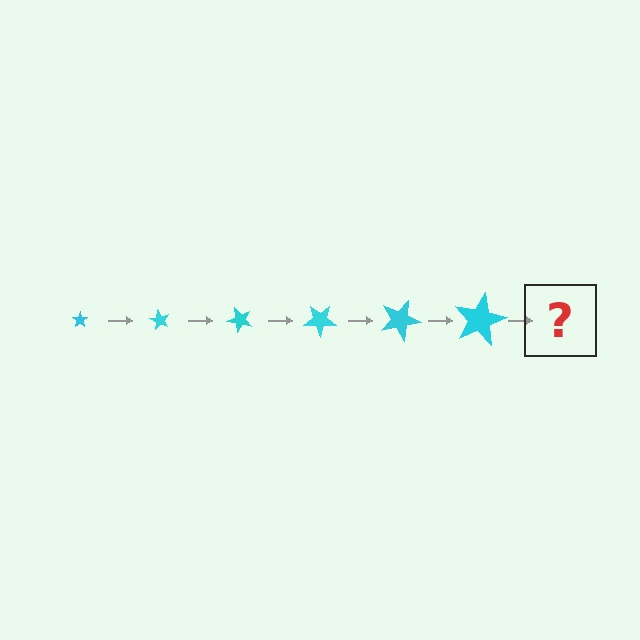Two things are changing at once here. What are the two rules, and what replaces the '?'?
The two rules are that the star grows larger each step and it rotates 60 degrees each step. The '?' should be a star, larger than the previous one and rotated 360 degrees from the start.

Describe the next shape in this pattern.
It should be a star, larger than the previous one and rotated 360 degrees from the start.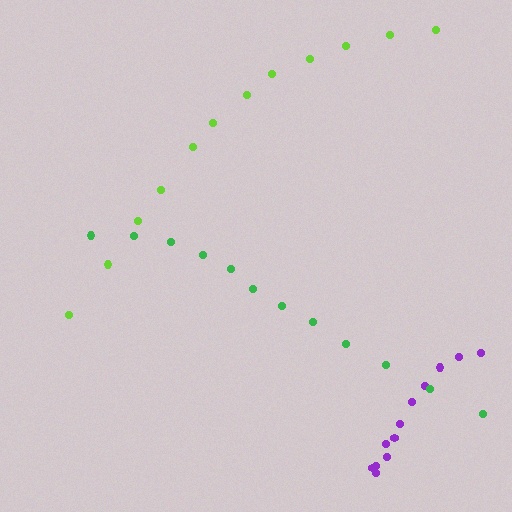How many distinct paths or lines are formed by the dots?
There are 3 distinct paths.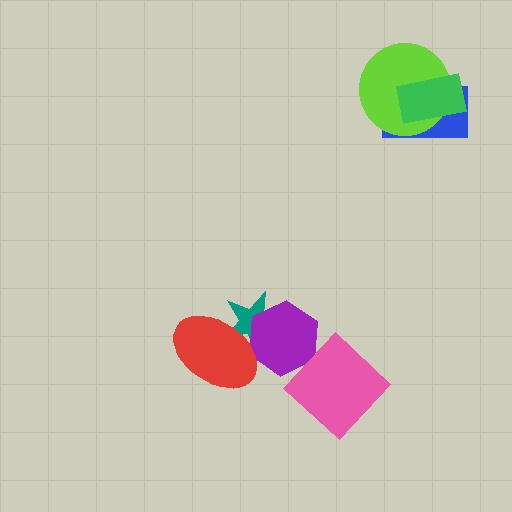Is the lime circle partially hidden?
Yes, it is partially covered by another shape.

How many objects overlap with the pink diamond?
0 objects overlap with the pink diamond.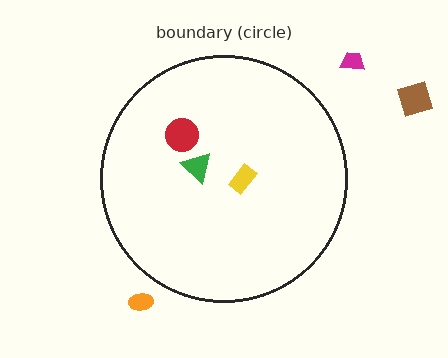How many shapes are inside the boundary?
3 inside, 3 outside.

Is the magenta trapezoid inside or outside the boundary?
Outside.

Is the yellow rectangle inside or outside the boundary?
Inside.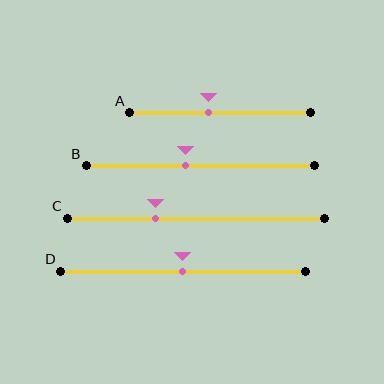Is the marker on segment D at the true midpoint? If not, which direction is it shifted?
Yes, the marker on segment D is at the true midpoint.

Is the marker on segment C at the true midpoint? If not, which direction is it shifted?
No, the marker on segment C is shifted to the left by about 16% of the segment length.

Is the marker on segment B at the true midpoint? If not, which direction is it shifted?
No, the marker on segment B is shifted to the left by about 6% of the segment length.